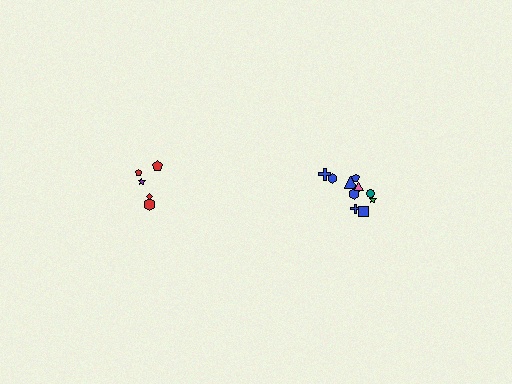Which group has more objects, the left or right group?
The right group.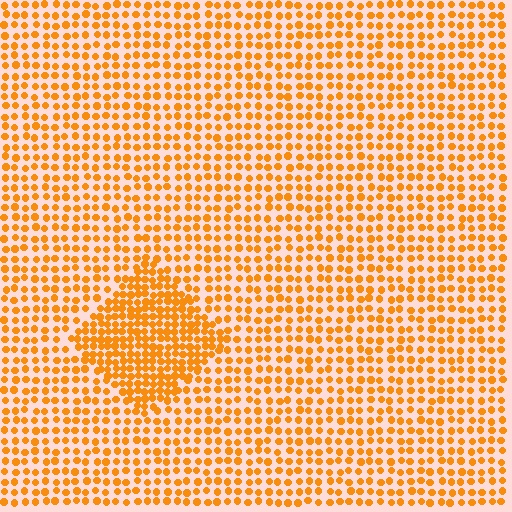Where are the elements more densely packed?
The elements are more densely packed inside the diamond boundary.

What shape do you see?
I see a diamond.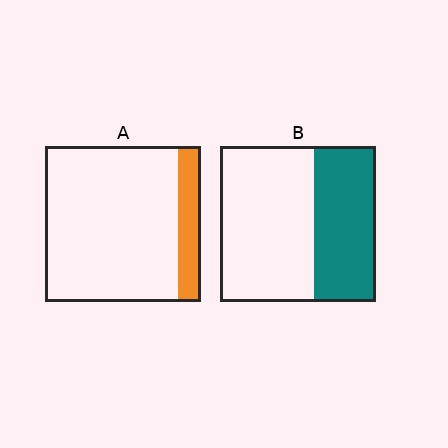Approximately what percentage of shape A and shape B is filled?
A is approximately 15% and B is approximately 40%.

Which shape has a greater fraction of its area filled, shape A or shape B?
Shape B.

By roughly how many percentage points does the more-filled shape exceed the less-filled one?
By roughly 25 percentage points (B over A).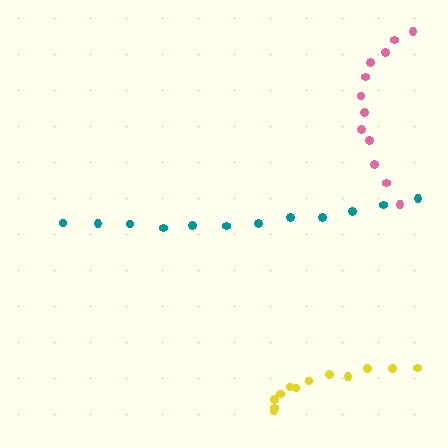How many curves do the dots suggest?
There are 3 distinct paths.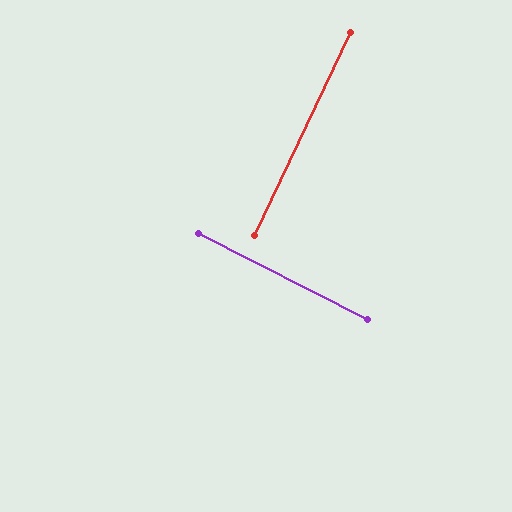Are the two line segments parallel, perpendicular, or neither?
Perpendicular — they meet at approximately 88°.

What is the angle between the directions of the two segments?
Approximately 88 degrees.